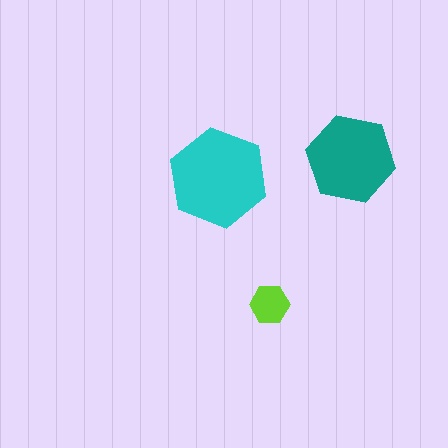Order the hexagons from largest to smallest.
the cyan one, the teal one, the lime one.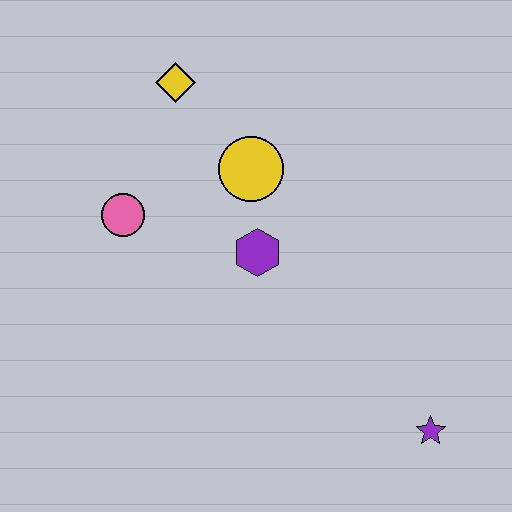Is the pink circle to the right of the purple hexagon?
No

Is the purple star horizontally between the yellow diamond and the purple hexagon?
No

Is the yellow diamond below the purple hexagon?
No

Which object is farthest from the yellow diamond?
The purple star is farthest from the yellow diamond.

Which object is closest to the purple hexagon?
The yellow circle is closest to the purple hexagon.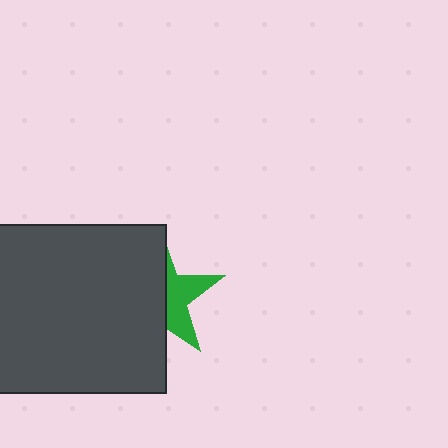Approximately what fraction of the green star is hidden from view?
Roughly 61% of the green star is hidden behind the dark gray square.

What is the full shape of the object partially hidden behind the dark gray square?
The partially hidden object is a green star.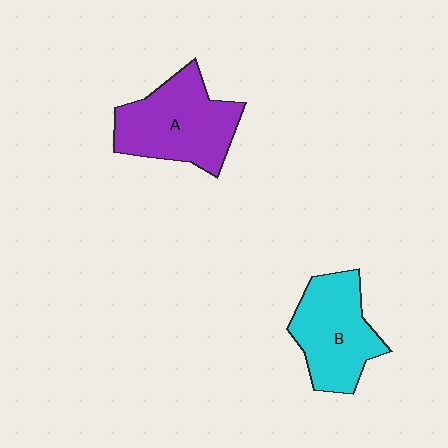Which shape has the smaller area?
Shape B (cyan).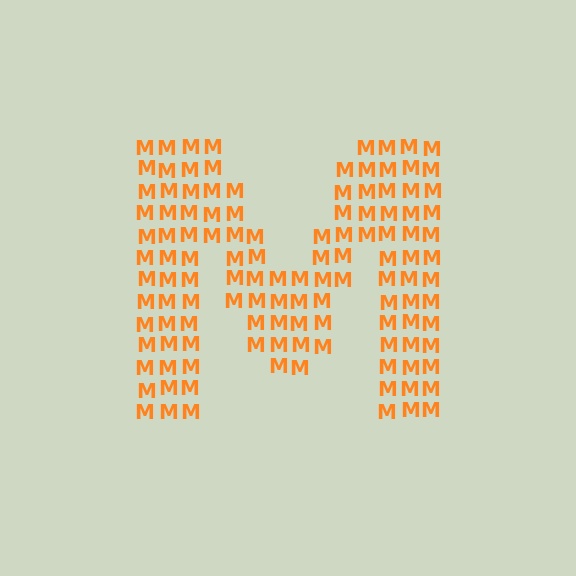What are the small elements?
The small elements are letter M's.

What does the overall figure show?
The overall figure shows the letter M.